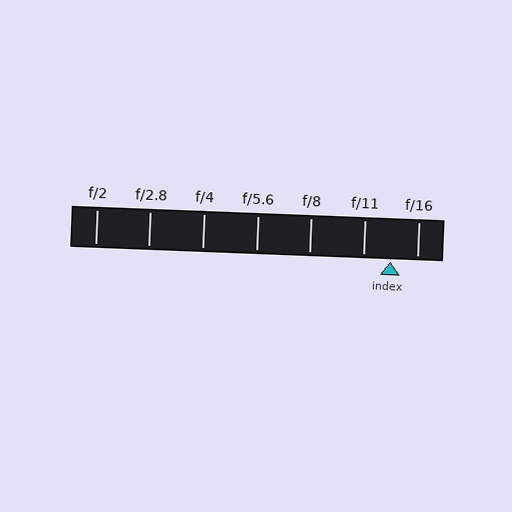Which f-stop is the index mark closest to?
The index mark is closest to f/16.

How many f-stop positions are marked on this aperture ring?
There are 7 f-stop positions marked.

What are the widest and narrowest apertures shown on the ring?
The widest aperture shown is f/2 and the narrowest is f/16.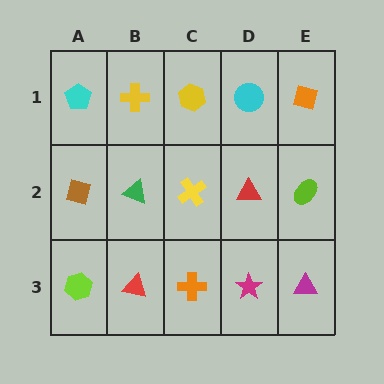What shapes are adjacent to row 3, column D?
A red triangle (row 2, column D), an orange cross (row 3, column C), a magenta triangle (row 3, column E).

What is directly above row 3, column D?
A red triangle.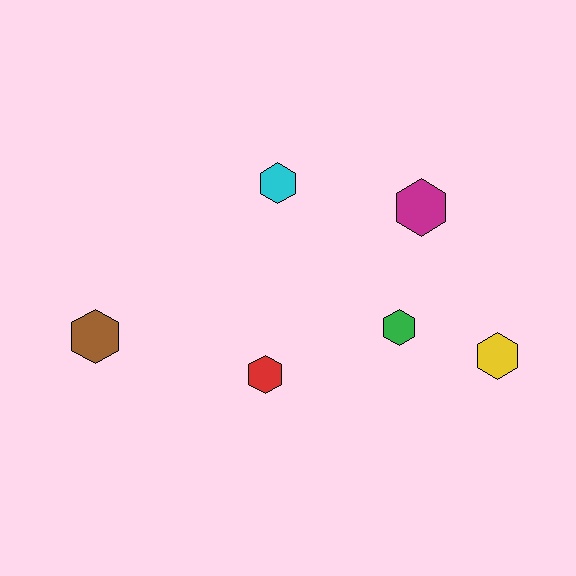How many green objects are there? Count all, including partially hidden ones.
There is 1 green object.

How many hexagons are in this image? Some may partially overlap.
There are 6 hexagons.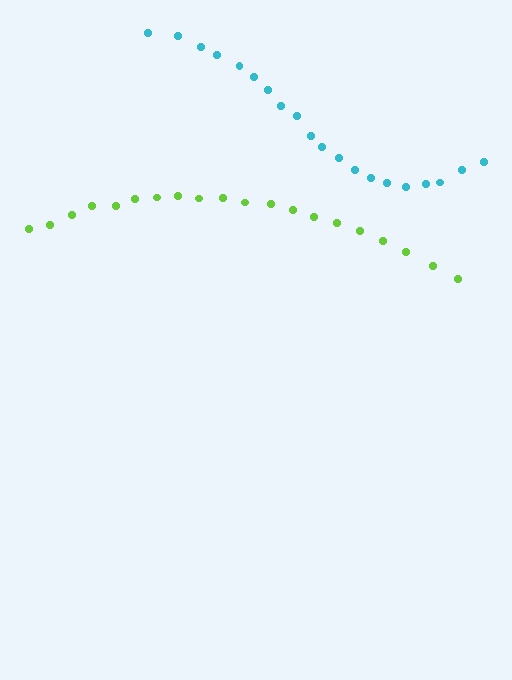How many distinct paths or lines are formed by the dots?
There are 2 distinct paths.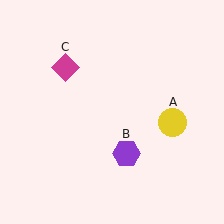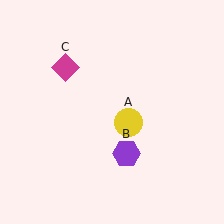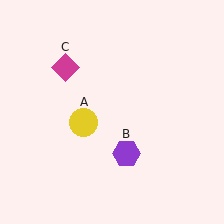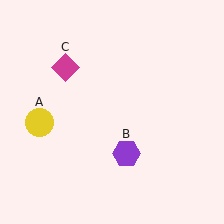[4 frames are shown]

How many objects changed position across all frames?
1 object changed position: yellow circle (object A).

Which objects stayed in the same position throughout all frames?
Purple hexagon (object B) and magenta diamond (object C) remained stationary.